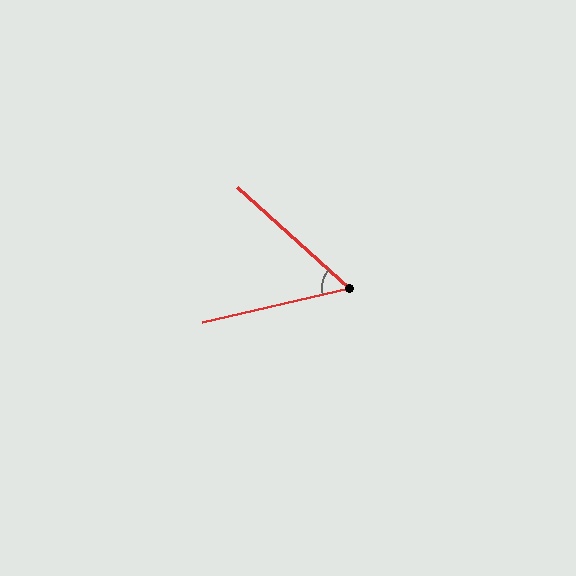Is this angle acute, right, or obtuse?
It is acute.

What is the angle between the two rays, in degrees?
Approximately 55 degrees.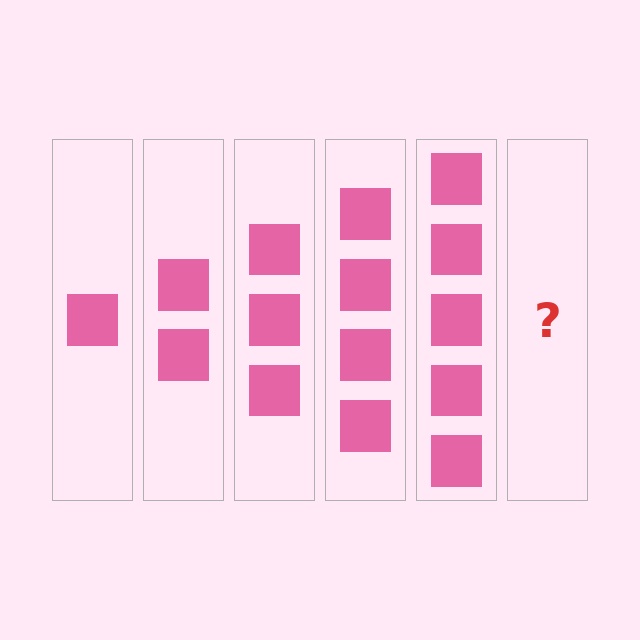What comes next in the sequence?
The next element should be 6 squares.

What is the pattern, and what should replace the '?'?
The pattern is that each step adds one more square. The '?' should be 6 squares.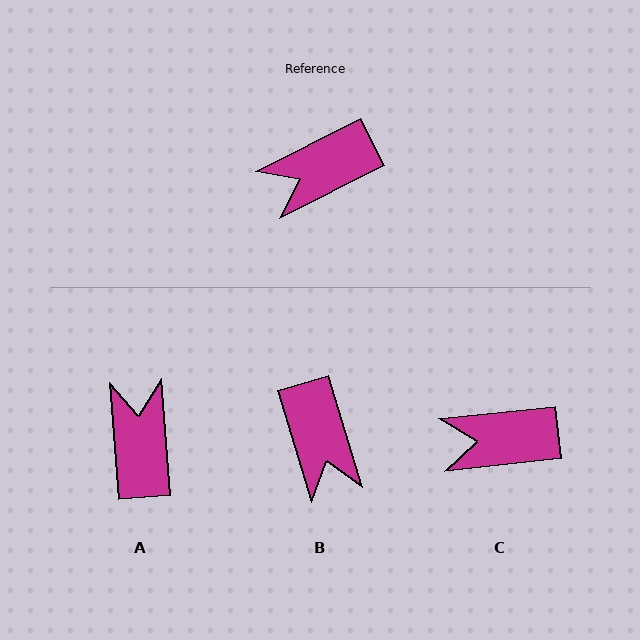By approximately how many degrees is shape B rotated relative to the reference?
Approximately 80 degrees counter-clockwise.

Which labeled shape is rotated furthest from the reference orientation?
A, about 113 degrees away.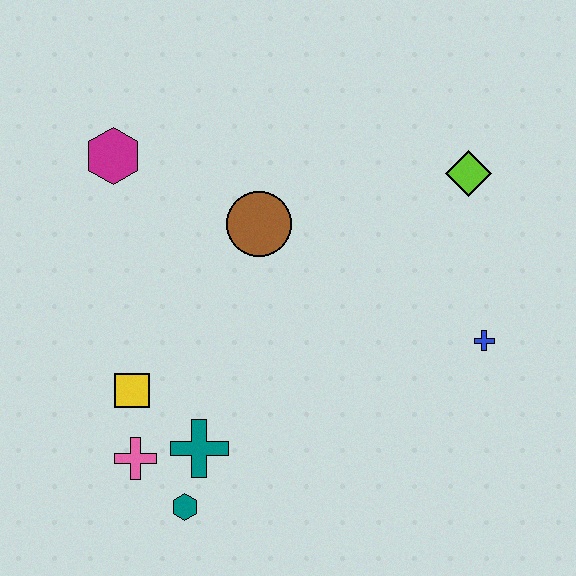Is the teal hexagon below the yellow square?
Yes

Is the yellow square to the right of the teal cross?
No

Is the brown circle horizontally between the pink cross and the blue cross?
Yes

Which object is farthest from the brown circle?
The teal hexagon is farthest from the brown circle.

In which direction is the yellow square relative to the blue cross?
The yellow square is to the left of the blue cross.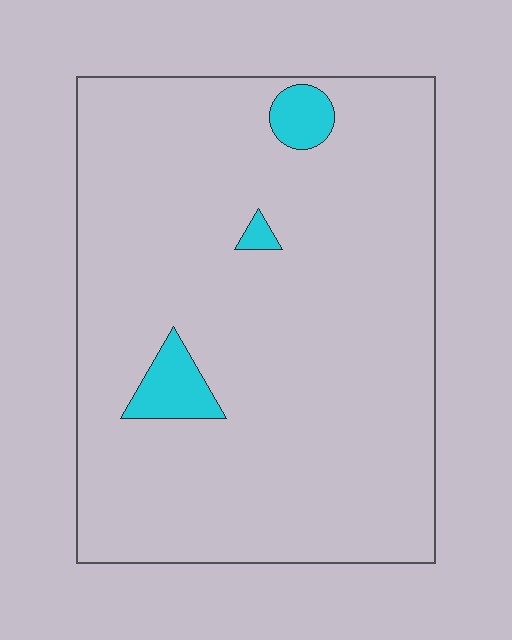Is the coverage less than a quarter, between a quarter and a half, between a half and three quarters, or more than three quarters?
Less than a quarter.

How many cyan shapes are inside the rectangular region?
3.